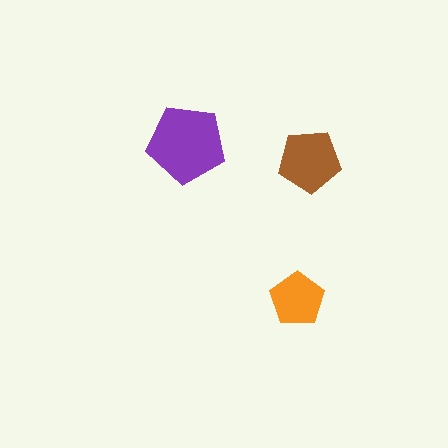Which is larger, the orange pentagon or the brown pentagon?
The brown one.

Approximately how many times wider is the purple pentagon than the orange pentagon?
About 1.5 times wider.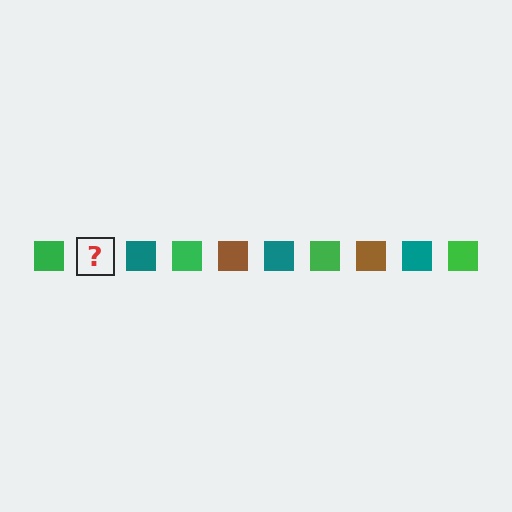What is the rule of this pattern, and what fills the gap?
The rule is that the pattern cycles through green, brown, teal squares. The gap should be filled with a brown square.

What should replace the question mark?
The question mark should be replaced with a brown square.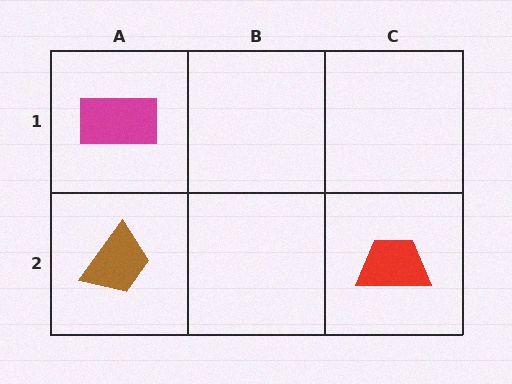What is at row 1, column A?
A magenta rectangle.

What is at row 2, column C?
A red trapezoid.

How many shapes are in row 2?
2 shapes.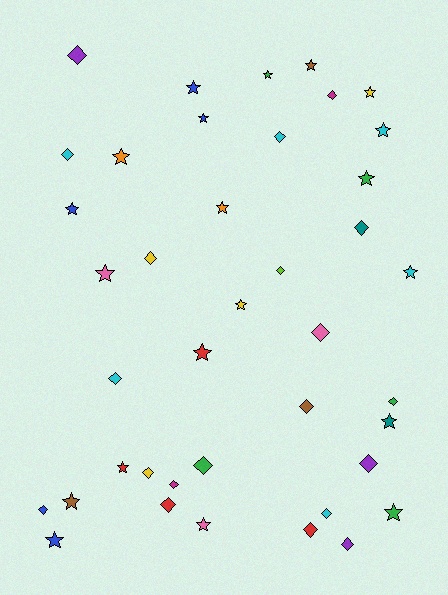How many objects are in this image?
There are 40 objects.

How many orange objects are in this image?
There are 2 orange objects.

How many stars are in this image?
There are 20 stars.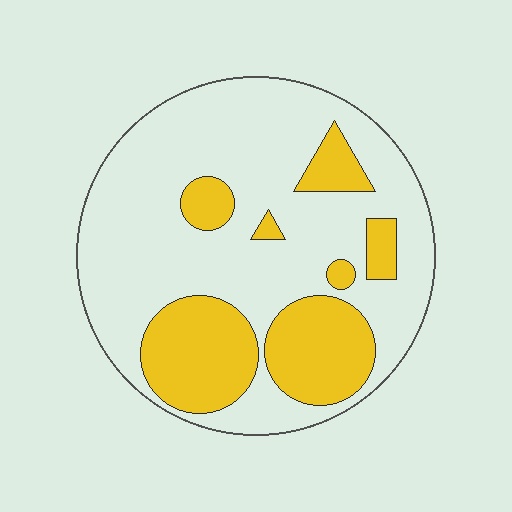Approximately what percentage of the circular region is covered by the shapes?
Approximately 30%.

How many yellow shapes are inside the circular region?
7.